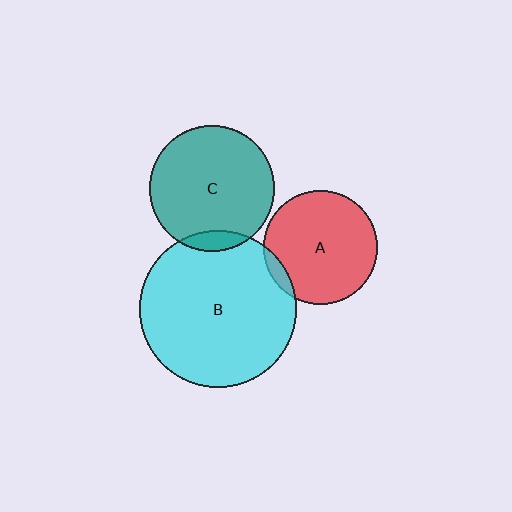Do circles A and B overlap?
Yes.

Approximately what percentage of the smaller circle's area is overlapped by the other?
Approximately 5%.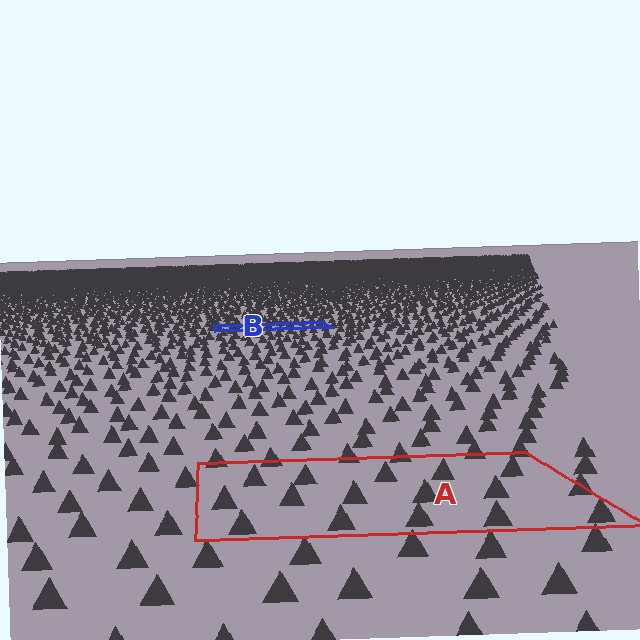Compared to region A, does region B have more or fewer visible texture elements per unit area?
Region B has more texture elements per unit area — they are packed more densely because it is farther away.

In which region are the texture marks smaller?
The texture marks are smaller in region B, because it is farther away.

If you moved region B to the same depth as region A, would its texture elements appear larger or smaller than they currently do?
They would appear larger. At a closer depth, the same texture elements are projected at a bigger on-screen size.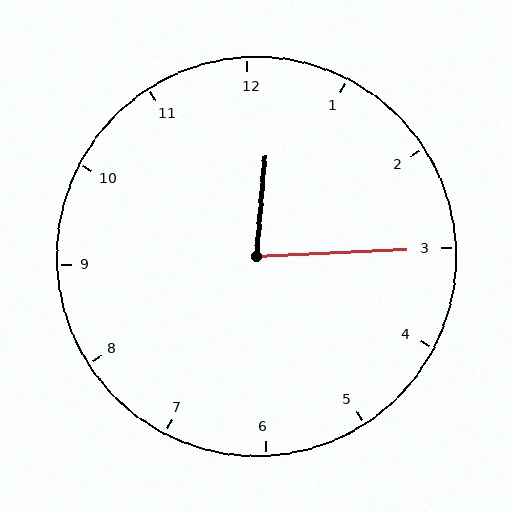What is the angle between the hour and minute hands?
Approximately 82 degrees.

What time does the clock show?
12:15.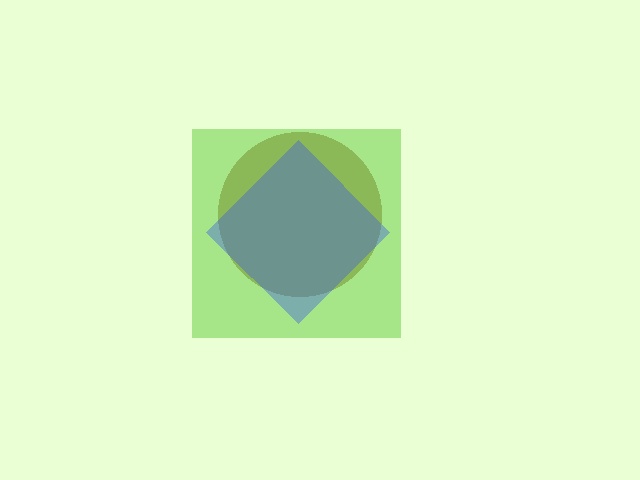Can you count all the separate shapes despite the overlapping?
Yes, there are 3 separate shapes.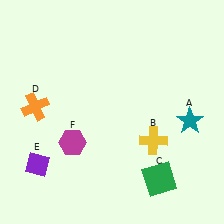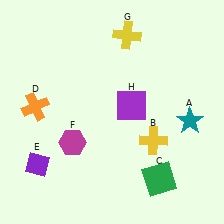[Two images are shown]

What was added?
A yellow cross (G), a purple square (H) were added in Image 2.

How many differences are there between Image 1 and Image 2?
There are 2 differences between the two images.